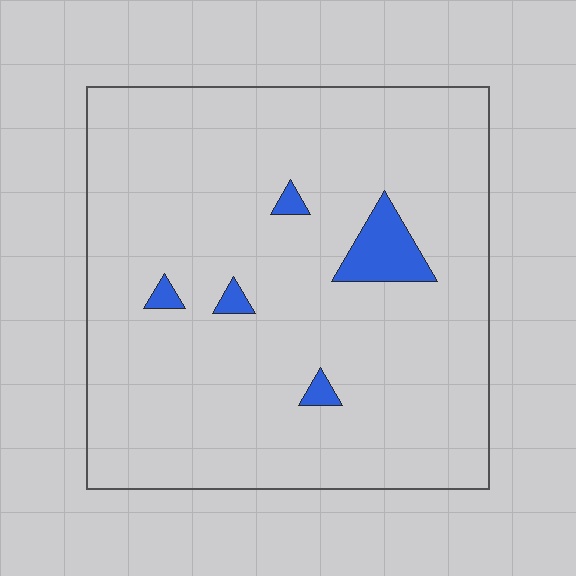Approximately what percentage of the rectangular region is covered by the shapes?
Approximately 5%.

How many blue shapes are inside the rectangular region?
5.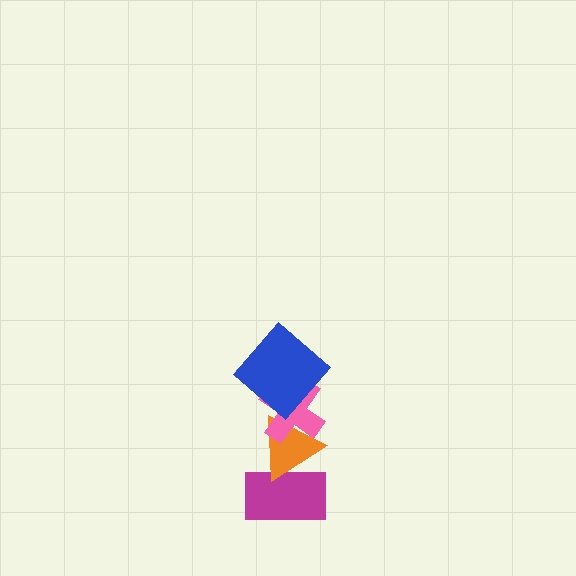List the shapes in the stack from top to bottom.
From top to bottom: the blue diamond, the pink cross, the orange triangle, the magenta rectangle.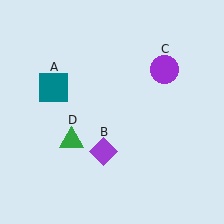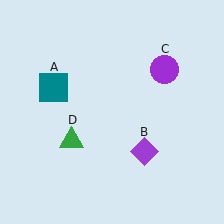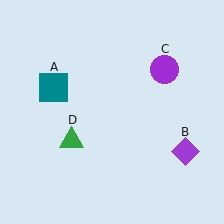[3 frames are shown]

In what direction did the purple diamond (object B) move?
The purple diamond (object B) moved right.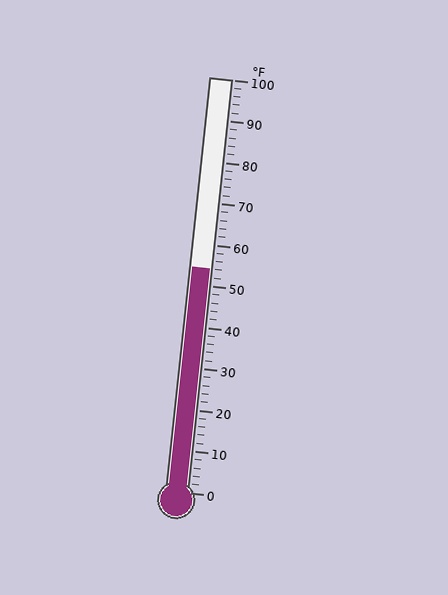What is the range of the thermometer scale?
The thermometer scale ranges from 0°F to 100°F.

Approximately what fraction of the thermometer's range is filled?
The thermometer is filled to approximately 55% of its range.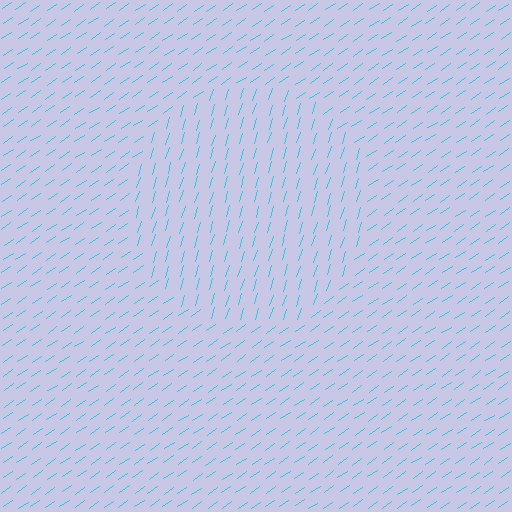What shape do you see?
I see a circle.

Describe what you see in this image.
The image is filled with small cyan line segments. A circle region in the image has lines oriented differently from the surrounding lines, creating a visible texture boundary.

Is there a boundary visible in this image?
Yes, there is a texture boundary formed by a change in line orientation.